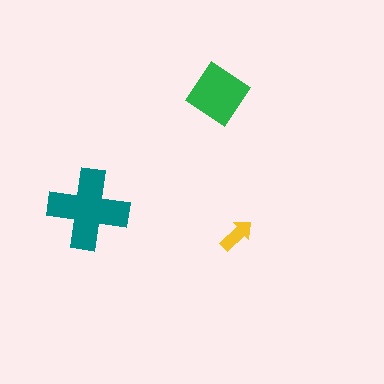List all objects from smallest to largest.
The yellow arrow, the green diamond, the teal cross.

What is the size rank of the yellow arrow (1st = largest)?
3rd.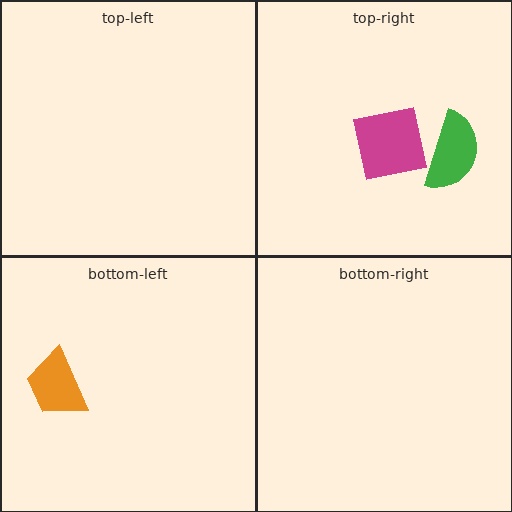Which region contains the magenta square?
The top-right region.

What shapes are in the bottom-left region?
The orange trapezoid.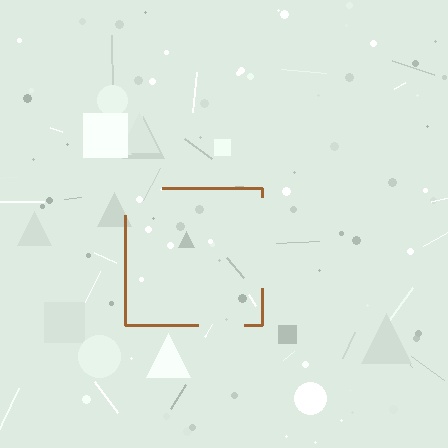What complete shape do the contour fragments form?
The contour fragments form a square.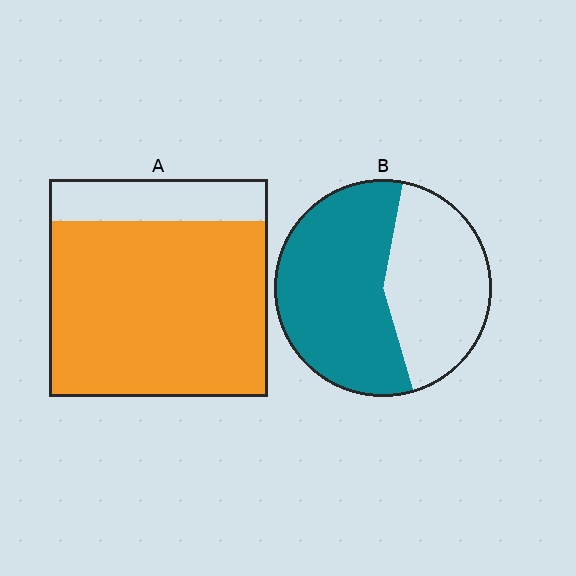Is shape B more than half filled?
Yes.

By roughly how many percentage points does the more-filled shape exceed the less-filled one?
By roughly 25 percentage points (A over B).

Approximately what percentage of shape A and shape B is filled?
A is approximately 80% and B is approximately 60%.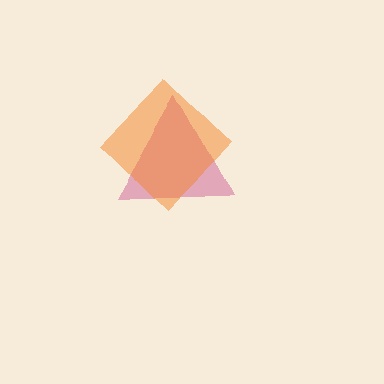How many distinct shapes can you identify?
There are 2 distinct shapes: a magenta triangle, an orange diamond.